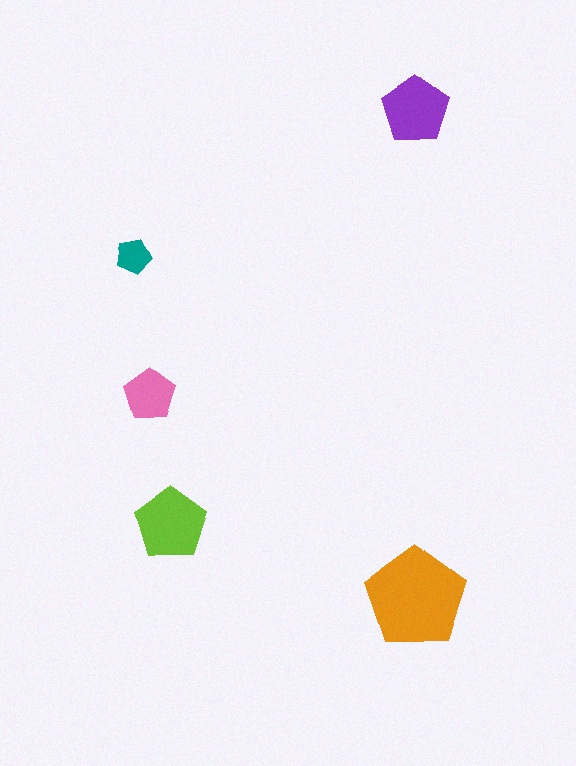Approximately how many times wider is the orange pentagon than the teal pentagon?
About 3 times wider.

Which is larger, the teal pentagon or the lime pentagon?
The lime one.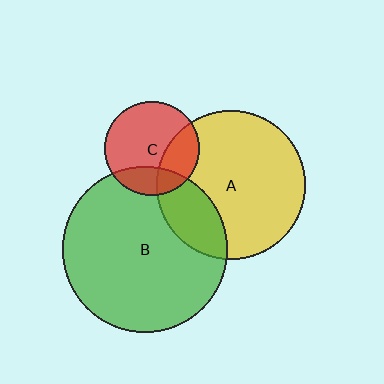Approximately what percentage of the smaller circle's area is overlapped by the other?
Approximately 20%.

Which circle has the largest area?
Circle B (green).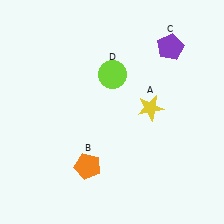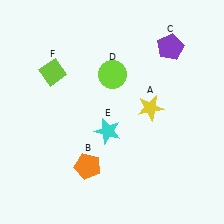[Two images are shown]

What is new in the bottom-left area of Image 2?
A cyan star (E) was added in the bottom-left area of Image 2.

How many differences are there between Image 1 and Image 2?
There are 2 differences between the two images.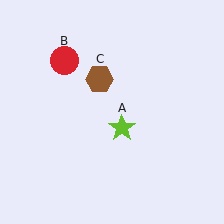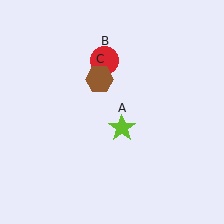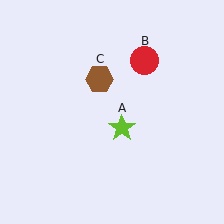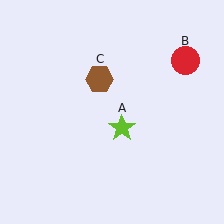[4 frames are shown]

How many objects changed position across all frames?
1 object changed position: red circle (object B).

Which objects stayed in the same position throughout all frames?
Lime star (object A) and brown hexagon (object C) remained stationary.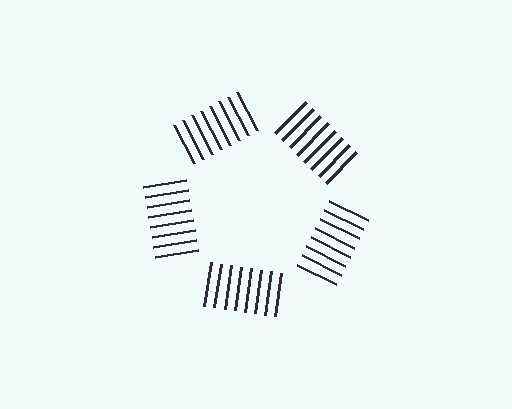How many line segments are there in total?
40 — 8 along each of the 5 edges.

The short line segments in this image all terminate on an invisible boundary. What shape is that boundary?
An illusory pentagon — the line segments terminate on its edges but no continuous stroke is drawn.